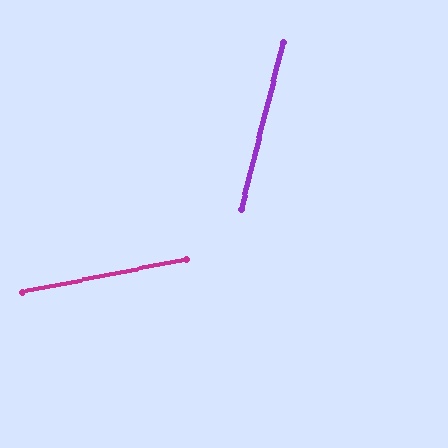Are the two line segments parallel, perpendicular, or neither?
Neither parallel nor perpendicular — they differ by about 65°.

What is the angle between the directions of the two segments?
Approximately 65 degrees.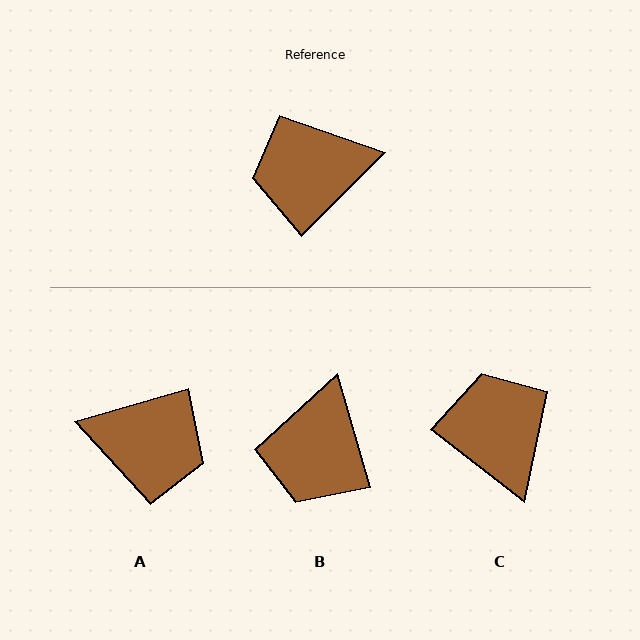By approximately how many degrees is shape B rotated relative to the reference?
Approximately 61 degrees counter-clockwise.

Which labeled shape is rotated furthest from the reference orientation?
A, about 151 degrees away.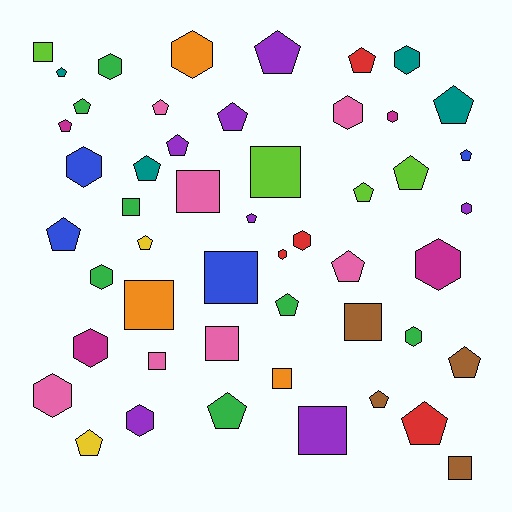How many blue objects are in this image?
There are 4 blue objects.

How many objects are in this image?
There are 50 objects.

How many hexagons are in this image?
There are 15 hexagons.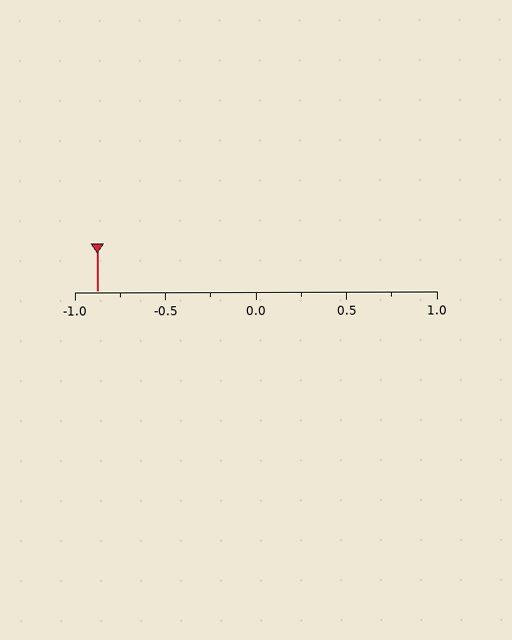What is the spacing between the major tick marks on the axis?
The major ticks are spaced 0.5 apart.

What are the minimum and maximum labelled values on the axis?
The axis runs from -1.0 to 1.0.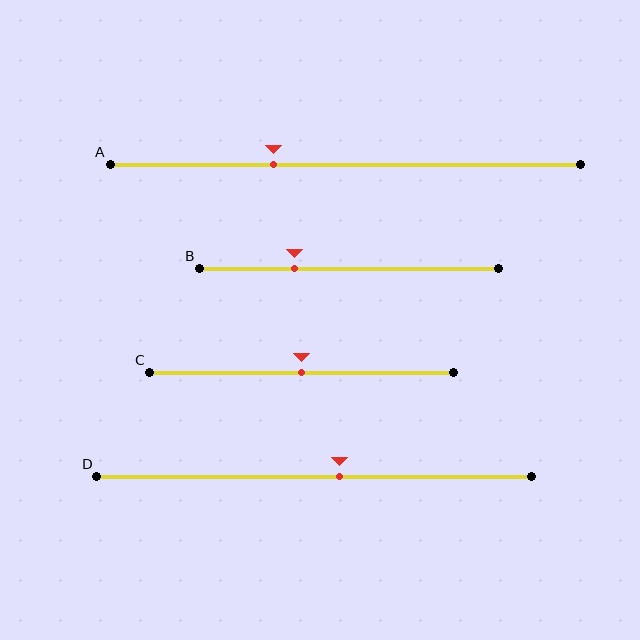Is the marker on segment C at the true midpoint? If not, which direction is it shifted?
Yes, the marker on segment C is at the true midpoint.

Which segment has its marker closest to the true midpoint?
Segment C has its marker closest to the true midpoint.